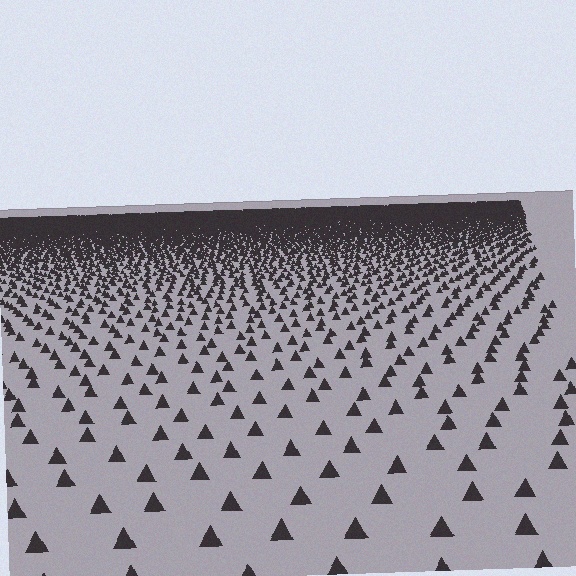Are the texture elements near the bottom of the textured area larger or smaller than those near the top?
Larger. Near the bottom, elements are closer to the viewer and appear at a bigger on-screen size.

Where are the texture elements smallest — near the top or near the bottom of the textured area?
Near the top.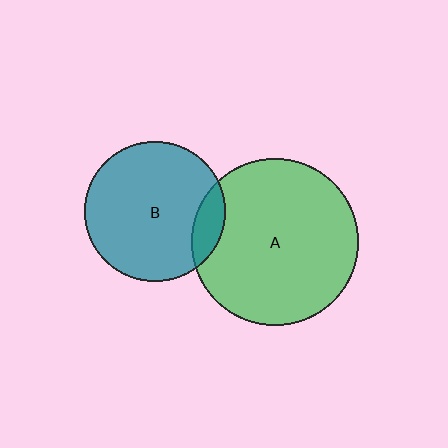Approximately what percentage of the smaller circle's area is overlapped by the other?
Approximately 10%.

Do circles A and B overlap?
Yes.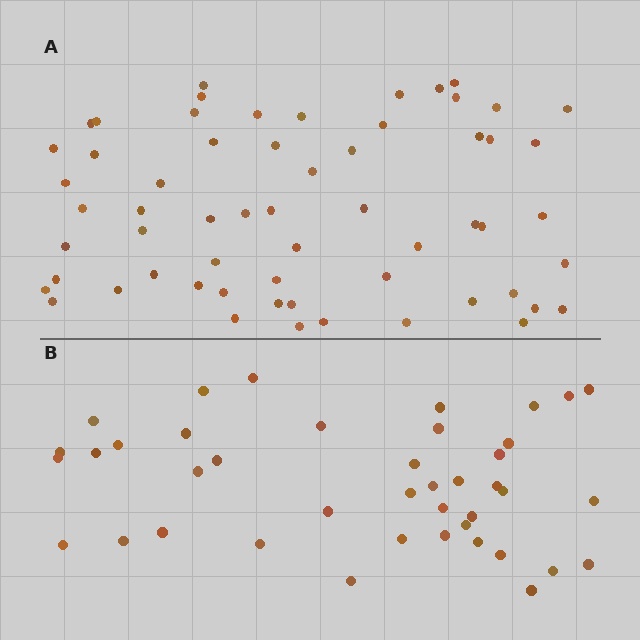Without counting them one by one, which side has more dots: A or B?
Region A (the top region) has more dots.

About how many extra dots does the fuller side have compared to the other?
Region A has approximately 20 more dots than region B.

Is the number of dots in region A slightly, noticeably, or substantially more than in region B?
Region A has substantially more. The ratio is roughly 1.5 to 1.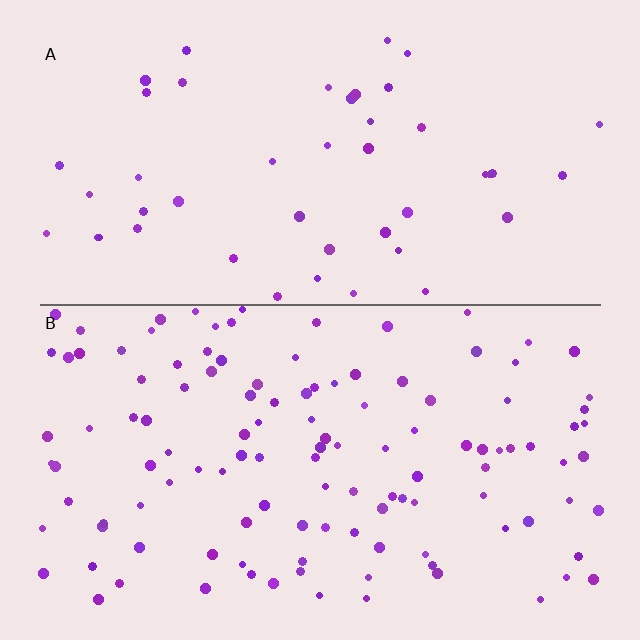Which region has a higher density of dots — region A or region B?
B (the bottom).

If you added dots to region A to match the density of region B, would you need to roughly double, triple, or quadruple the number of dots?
Approximately triple.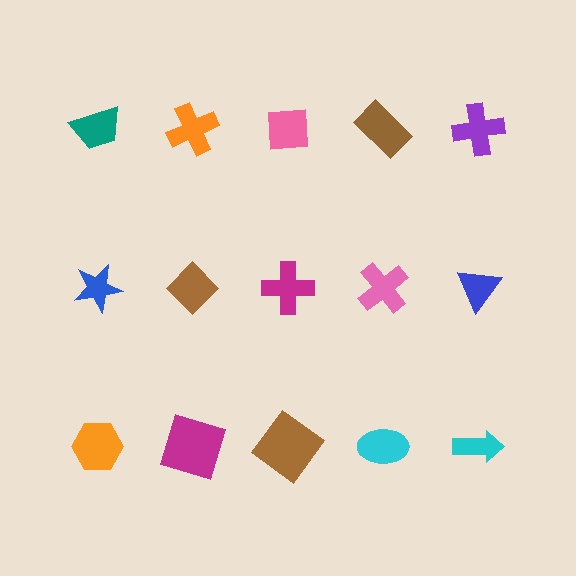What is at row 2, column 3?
A magenta cross.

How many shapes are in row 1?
5 shapes.